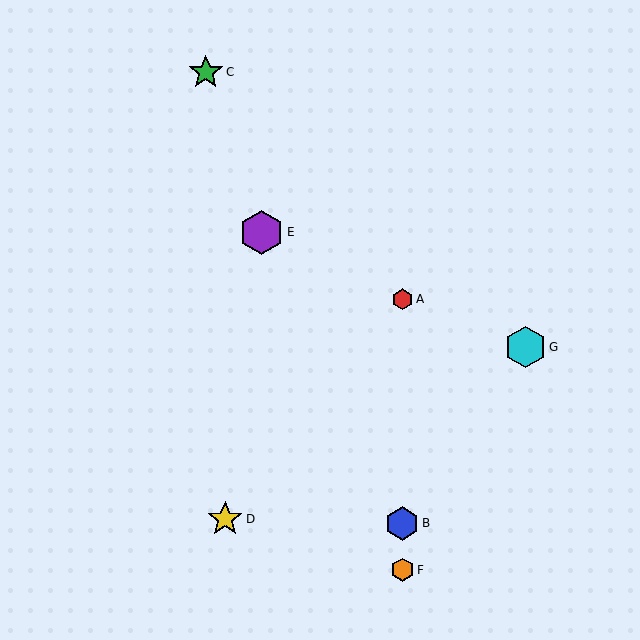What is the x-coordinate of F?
Object F is at x≈402.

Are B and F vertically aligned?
Yes, both are at x≈402.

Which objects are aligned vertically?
Objects A, B, F are aligned vertically.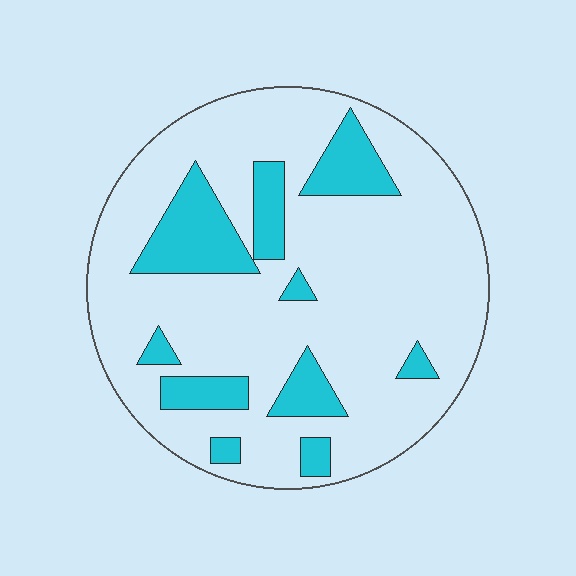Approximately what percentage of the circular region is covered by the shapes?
Approximately 20%.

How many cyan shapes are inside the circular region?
10.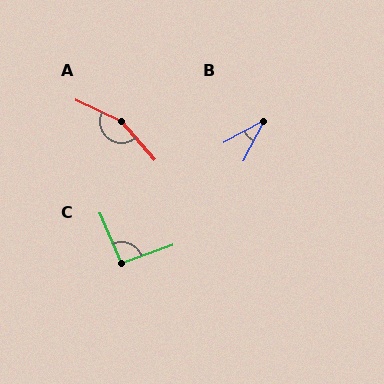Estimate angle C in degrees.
Approximately 94 degrees.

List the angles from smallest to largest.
B (34°), C (94°), A (157°).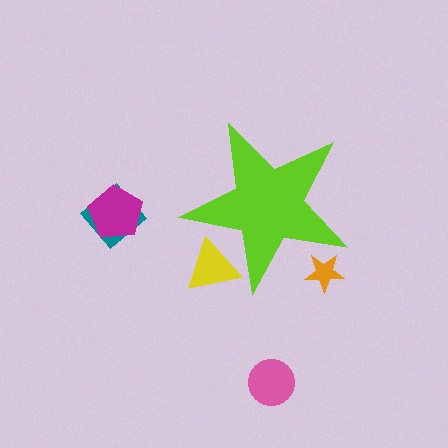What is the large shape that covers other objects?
A lime star.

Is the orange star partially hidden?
Yes, the orange star is partially hidden behind the lime star.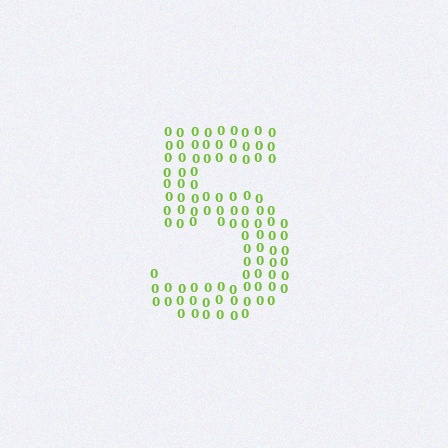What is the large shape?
The large shape is the digit 5.